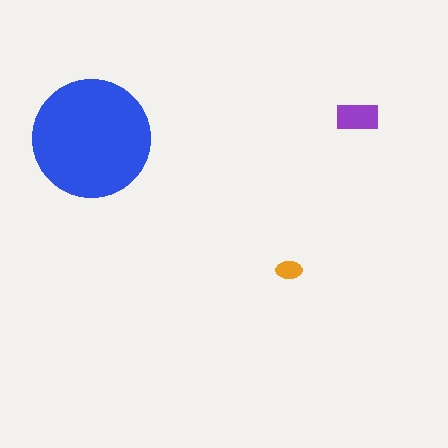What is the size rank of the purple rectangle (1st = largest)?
2nd.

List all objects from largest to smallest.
The blue circle, the purple rectangle, the orange ellipse.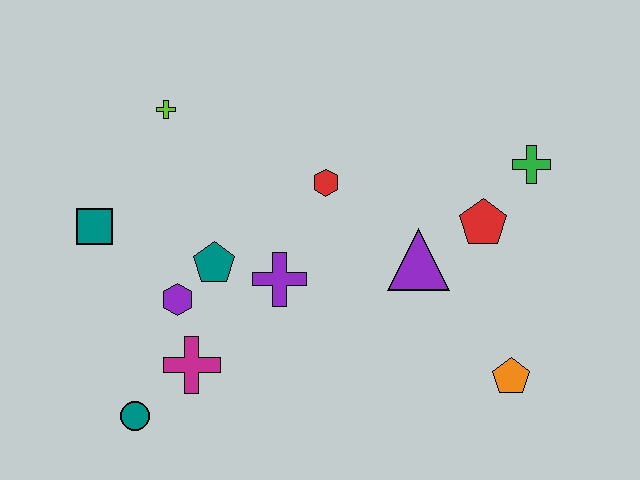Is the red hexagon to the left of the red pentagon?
Yes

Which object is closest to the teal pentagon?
The purple hexagon is closest to the teal pentagon.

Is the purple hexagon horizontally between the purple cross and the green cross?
No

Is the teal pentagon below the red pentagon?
Yes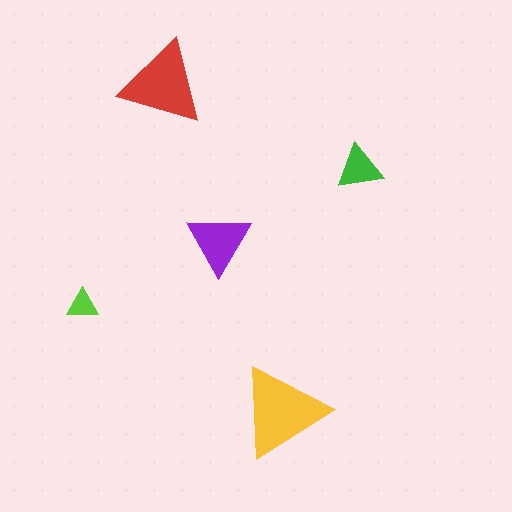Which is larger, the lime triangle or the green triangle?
The green one.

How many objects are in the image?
There are 5 objects in the image.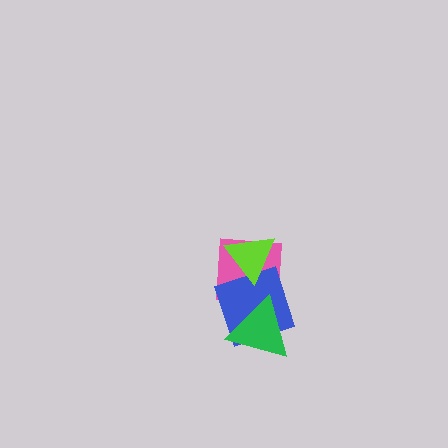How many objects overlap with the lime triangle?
2 objects overlap with the lime triangle.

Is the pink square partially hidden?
Yes, it is partially covered by another shape.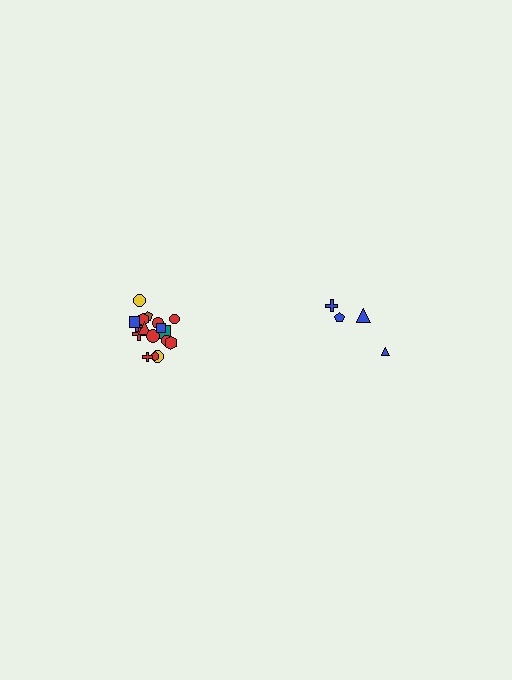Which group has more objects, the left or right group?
The left group.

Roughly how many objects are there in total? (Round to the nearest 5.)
Roughly 20 objects in total.